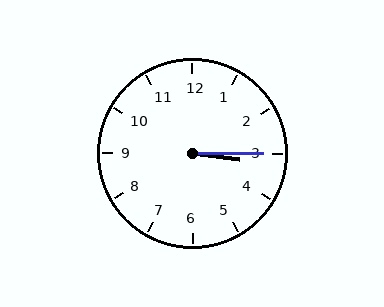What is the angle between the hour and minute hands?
Approximately 8 degrees.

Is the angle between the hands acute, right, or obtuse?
It is acute.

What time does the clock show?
3:15.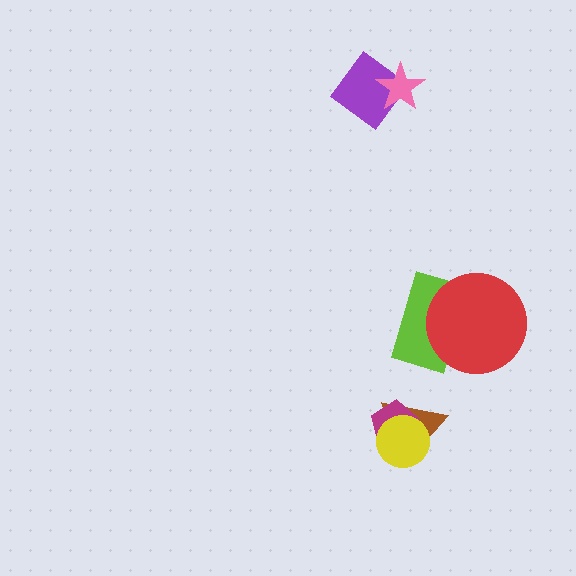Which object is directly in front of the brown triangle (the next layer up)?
The magenta pentagon is directly in front of the brown triangle.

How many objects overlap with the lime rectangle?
1 object overlaps with the lime rectangle.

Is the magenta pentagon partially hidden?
Yes, it is partially covered by another shape.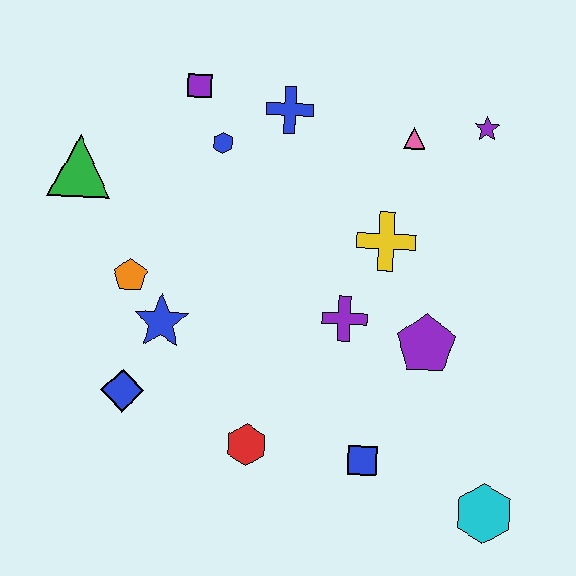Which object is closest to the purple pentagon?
The purple cross is closest to the purple pentagon.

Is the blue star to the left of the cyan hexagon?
Yes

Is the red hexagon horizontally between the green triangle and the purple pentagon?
Yes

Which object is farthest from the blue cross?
The cyan hexagon is farthest from the blue cross.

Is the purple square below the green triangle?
No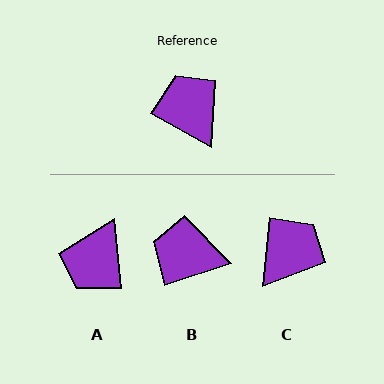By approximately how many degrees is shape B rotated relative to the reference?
Approximately 48 degrees counter-clockwise.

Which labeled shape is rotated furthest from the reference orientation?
A, about 124 degrees away.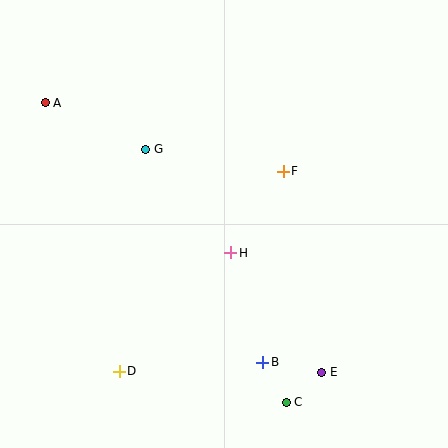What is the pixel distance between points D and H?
The distance between D and H is 163 pixels.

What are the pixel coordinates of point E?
Point E is at (322, 372).